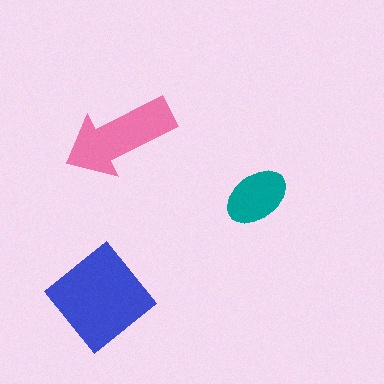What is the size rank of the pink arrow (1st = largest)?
2nd.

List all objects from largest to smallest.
The blue diamond, the pink arrow, the teal ellipse.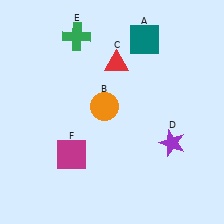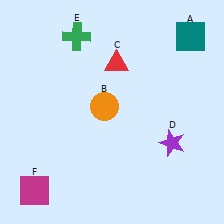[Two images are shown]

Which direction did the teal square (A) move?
The teal square (A) moved right.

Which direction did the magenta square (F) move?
The magenta square (F) moved left.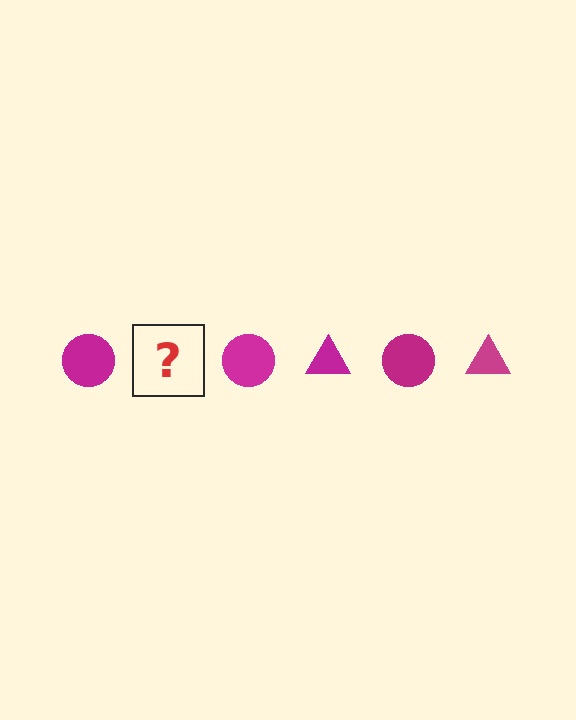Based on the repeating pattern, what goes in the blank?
The blank should be a magenta triangle.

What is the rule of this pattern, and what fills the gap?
The rule is that the pattern cycles through circle, triangle shapes in magenta. The gap should be filled with a magenta triangle.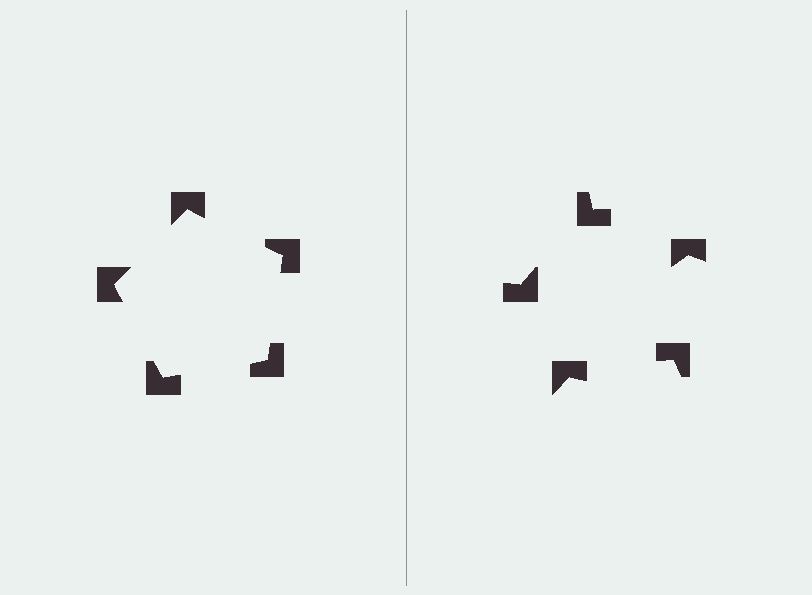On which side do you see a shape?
An illusory pentagon appears on the left side. On the right side the wedge cuts are rotated, so no coherent shape forms.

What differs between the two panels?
The notched squares are positioned identically on both sides; only the wedge orientations differ. On the left they align to a pentagon; on the right they are misaligned.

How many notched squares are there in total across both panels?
10 — 5 on each side.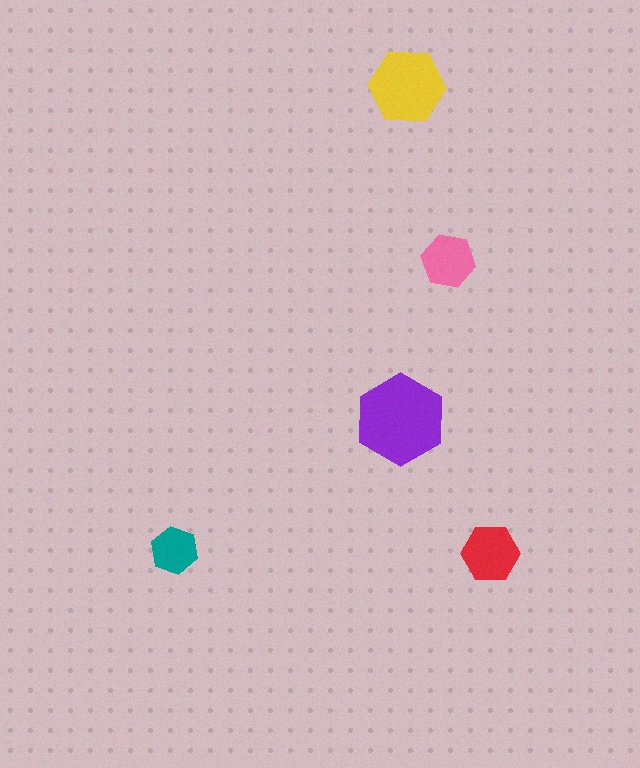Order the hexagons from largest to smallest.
the purple one, the yellow one, the red one, the pink one, the teal one.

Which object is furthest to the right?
The red hexagon is rightmost.